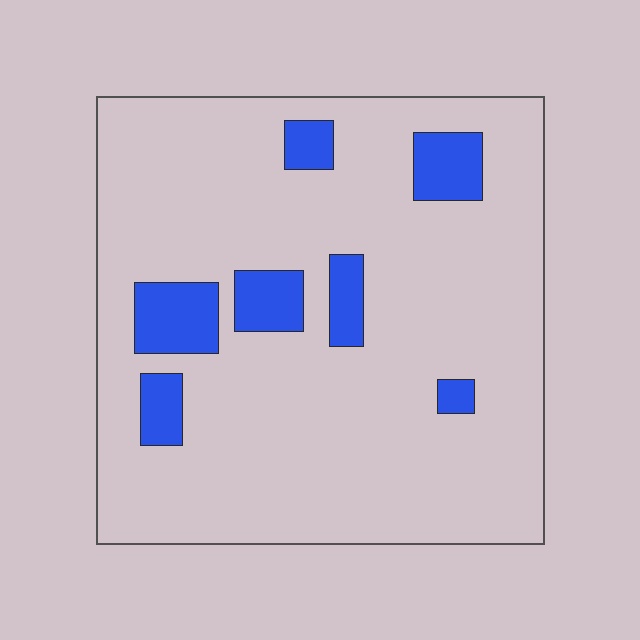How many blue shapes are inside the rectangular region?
7.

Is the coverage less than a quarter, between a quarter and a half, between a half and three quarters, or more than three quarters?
Less than a quarter.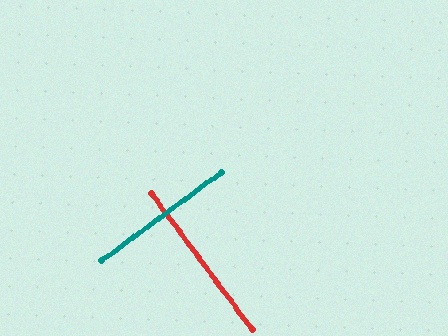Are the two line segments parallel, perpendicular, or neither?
Perpendicular — they meet at approximately 90°.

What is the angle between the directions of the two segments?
Approximately 90 degrees.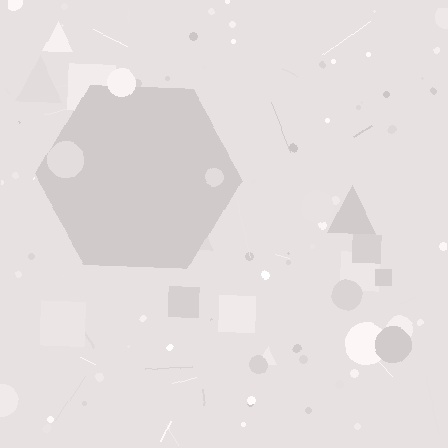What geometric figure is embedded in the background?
A hexagon is embedded in the background.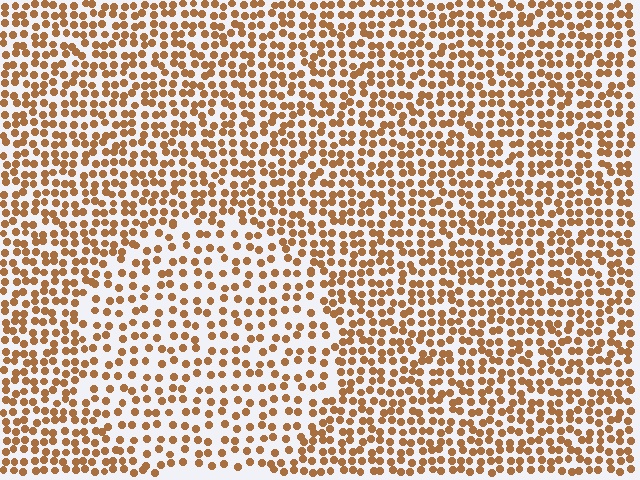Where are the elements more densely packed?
The elements are more densely packed outside the circle boundary.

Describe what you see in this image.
The image contains small brown elements arranged at two different densities. A circle-shaped region is visible where the elements are less densely packed than the surrounding area.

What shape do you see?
I see a circle.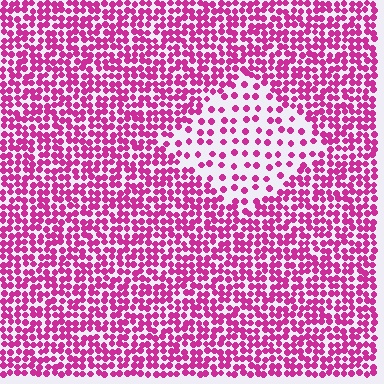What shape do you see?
I see a diamond.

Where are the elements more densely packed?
The elements are more densely packed outside the diamond boundary.